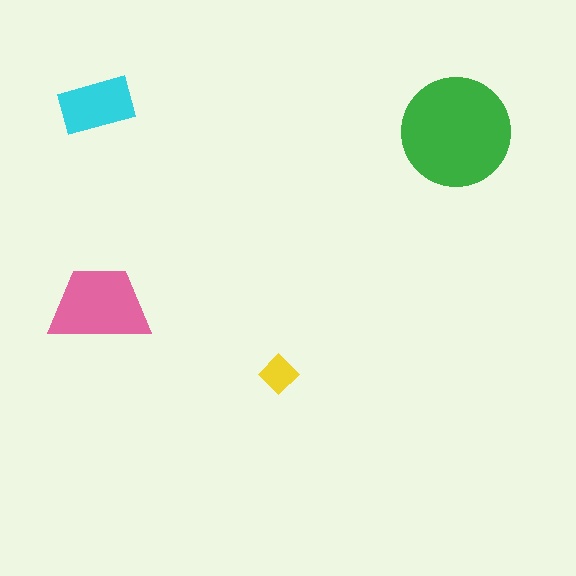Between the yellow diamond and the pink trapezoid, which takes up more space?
The pink trapezoid.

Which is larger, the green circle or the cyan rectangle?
The green circle.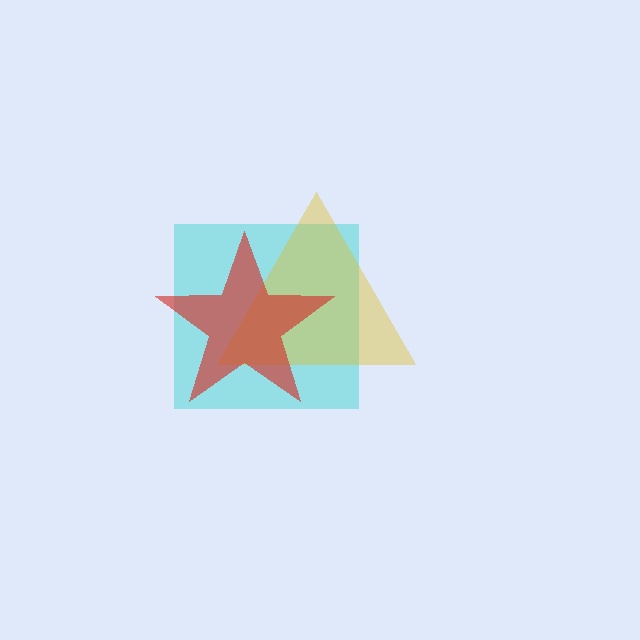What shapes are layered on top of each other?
The layered shapes are: a cyan square, a yellow triangle, a red star.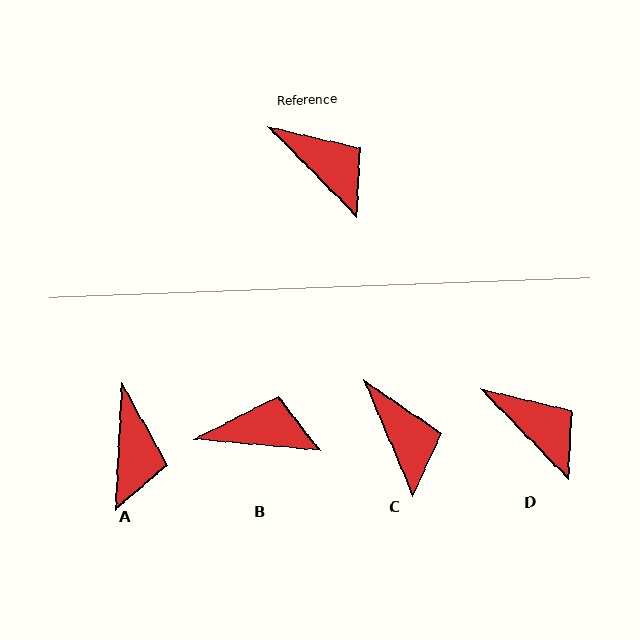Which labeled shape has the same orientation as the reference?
D.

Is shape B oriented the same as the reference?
No, it is off by about 41 degrees.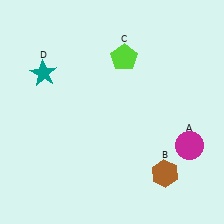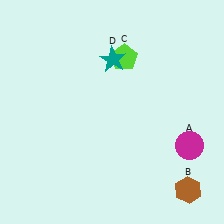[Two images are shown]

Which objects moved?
The objects that moved are: the brown hexagon (B), the teal star (D).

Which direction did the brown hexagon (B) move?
The brown hexagon (B) moved right.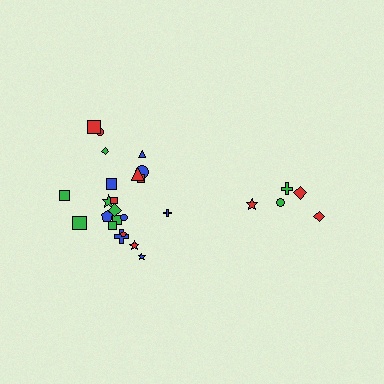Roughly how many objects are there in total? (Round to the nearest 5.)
Roughly 25 objects in total.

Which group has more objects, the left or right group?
The left group.